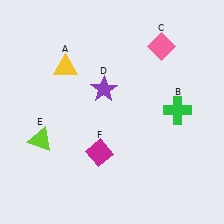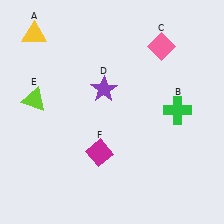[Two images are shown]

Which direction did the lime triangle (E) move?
The lime triangle (E) moved up.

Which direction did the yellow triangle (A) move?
The yellow triangle (A) moved up.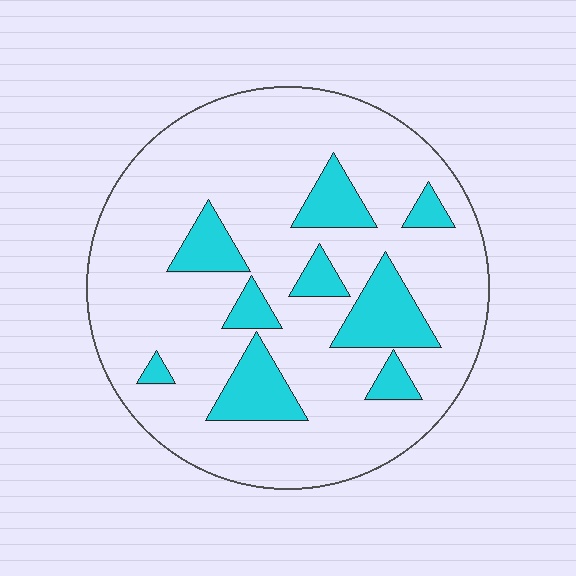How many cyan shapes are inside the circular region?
9.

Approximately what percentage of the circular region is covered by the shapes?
Approximately 20%.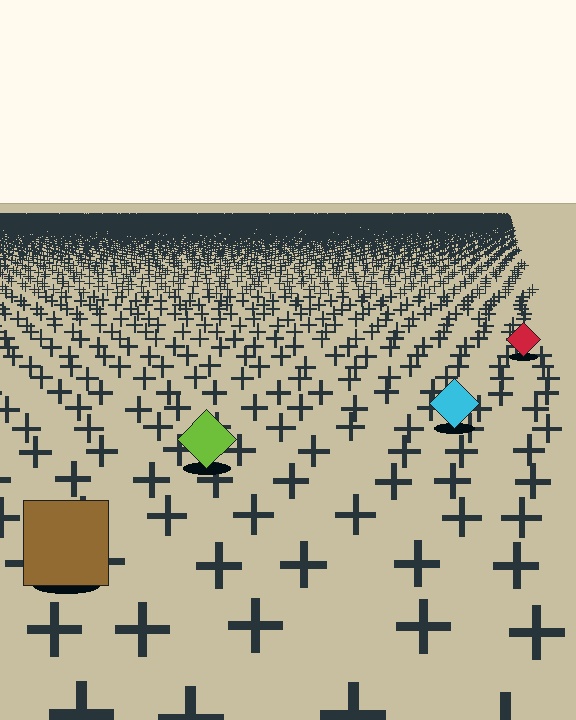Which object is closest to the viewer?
The brown square is closest. The texture marks near it are larger and more spread out.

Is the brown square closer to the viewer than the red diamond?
Yes. The brown square is closer — you can tell from the texture gradient: the ground texture is coarser near it.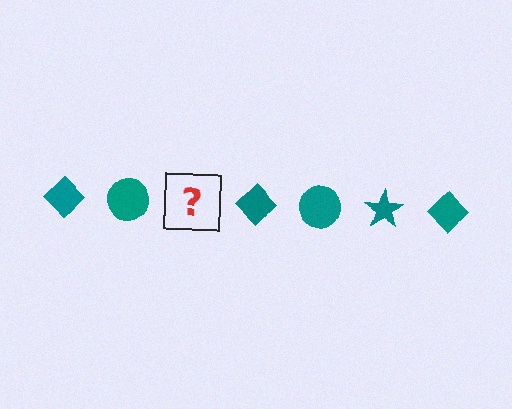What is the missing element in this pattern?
The missing element is a teal star.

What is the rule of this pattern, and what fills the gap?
The rule is that the pattern cycles through diamond, circle, star shapes in teal. The gap should be filled with a teal star.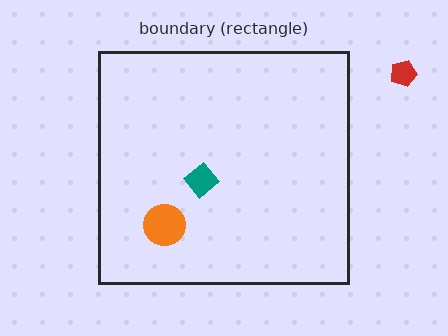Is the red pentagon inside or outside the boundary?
Outside.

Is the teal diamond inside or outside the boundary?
Inside.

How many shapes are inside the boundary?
2 inside, 1 outside.